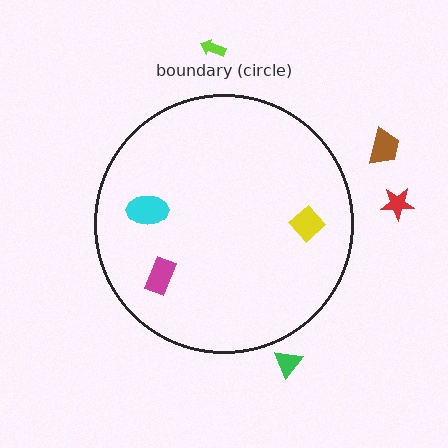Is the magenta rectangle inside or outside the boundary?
Inside.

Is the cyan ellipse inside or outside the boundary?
Inside.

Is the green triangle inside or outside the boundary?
Outside.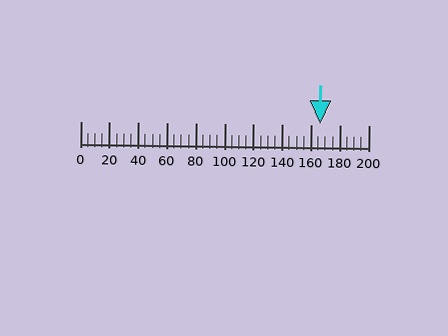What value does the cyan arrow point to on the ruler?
The cyan arrow points to approximately 166.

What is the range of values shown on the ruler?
The ruler shows values from 0 to 200.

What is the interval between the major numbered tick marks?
The major tick marks are spaced 20 units apart.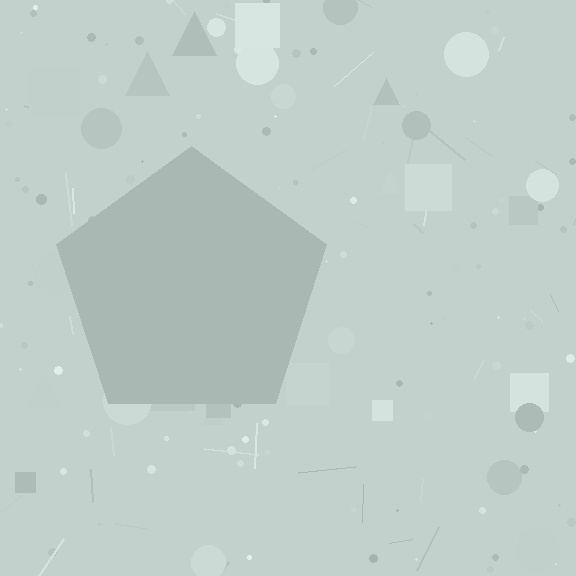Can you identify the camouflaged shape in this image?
The camouflaged shape is a pentagon.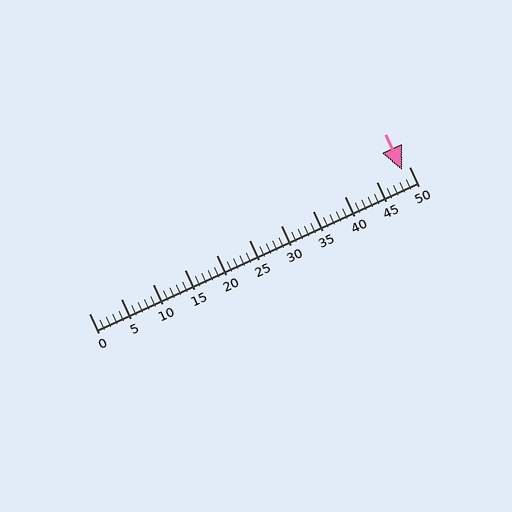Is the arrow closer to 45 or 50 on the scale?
The arrow is closer to 50.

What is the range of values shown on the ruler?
The ruler shows values from 0 to 50.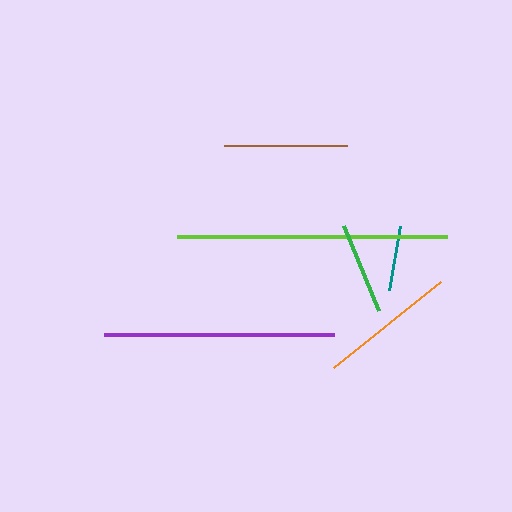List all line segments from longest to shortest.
From longest to shortest: lime, purple, orange, brown, green, teal.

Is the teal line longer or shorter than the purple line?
The purple line is longer than the teal line.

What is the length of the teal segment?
The teal segment is approximately 65 pixels long.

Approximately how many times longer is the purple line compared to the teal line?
The purple line is approximately 3.6 times the length of the teal line.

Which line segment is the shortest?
The teal line is the shortest at approximately 65 pixels.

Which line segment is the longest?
The lime line is the longest at approximately 270 pixels.